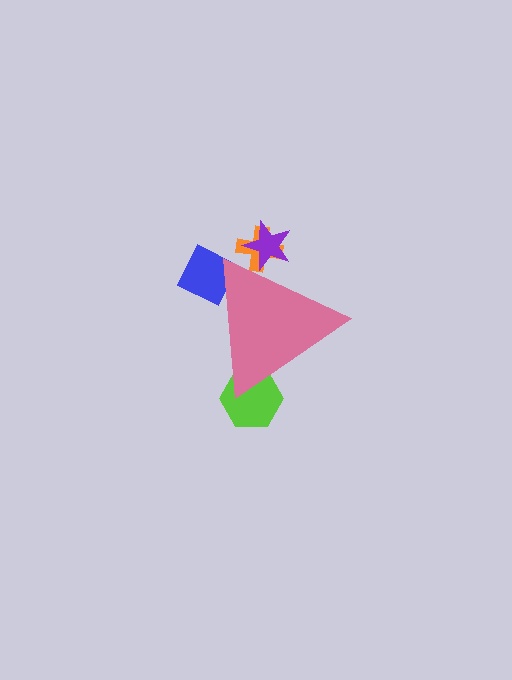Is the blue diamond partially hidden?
Yes, the blue diamond is partially hidden behind the pink triangle.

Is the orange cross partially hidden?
Yes, the orange cross is partially hidden behind the pink triangle.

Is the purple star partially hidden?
Yes, the purple star is partially hidden behind the pink triangle.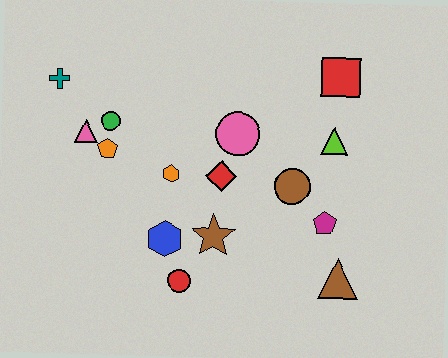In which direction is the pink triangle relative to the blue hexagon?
The pink triangle is above the blue hexagon.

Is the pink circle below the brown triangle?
No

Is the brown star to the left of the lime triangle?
Yes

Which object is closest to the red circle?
The blue hexagon is closest to the red circle.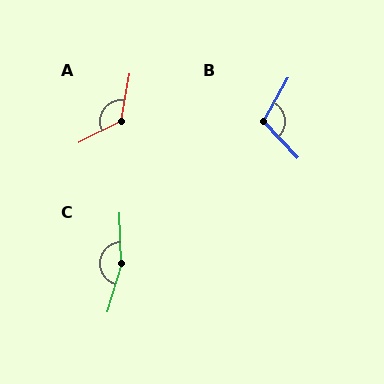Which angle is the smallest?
B, at approximately 107 degrees.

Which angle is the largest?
C, at approximately 161 degrees.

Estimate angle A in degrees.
Approximately 127 degrees.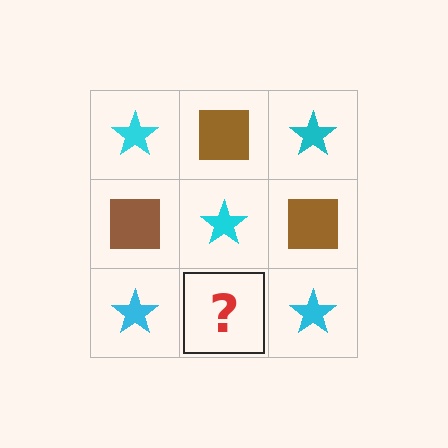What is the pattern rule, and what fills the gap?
The rule is that it alternates cyan star and brown square in a checkerboard pattern. The gap should be filled with a brown square.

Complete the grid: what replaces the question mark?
The question mark should be replaced with a brown square.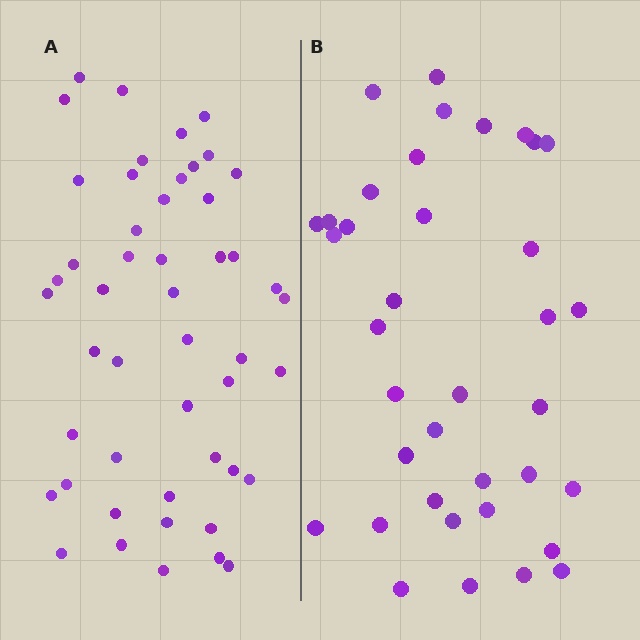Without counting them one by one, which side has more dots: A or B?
Region A (the left region) has more dots.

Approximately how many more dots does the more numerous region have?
Region A has roughly 12 or so more dots than region B.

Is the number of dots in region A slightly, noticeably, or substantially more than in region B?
Region A has noticeably more, but not dramatically so. The ratio is roughly 1.3 to 1.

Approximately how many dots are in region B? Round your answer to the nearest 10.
About 40 dots. (The exact count is 37, which rounds to 40.)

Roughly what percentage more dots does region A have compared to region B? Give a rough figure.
About 30% more.